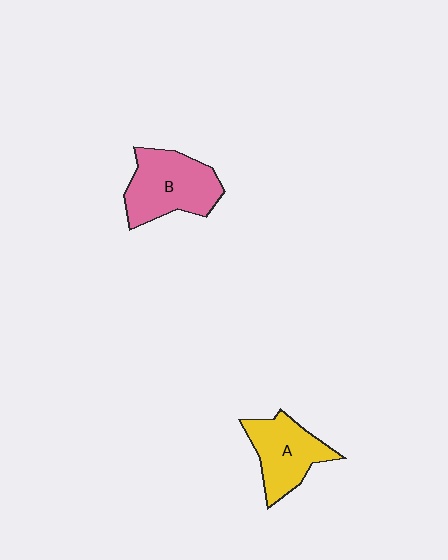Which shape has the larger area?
Shape B (pink).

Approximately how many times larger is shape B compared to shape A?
Approximately 1.2 times.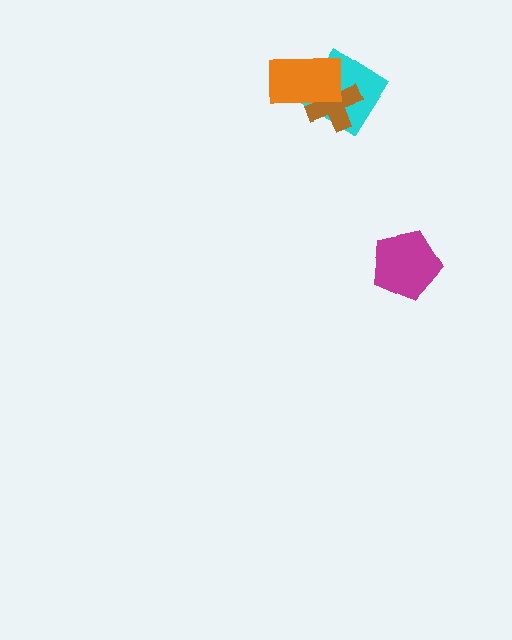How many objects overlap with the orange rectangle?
2 objects overlap with the orange rectangle.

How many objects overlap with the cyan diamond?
2 objects overlap with the cyan diamond.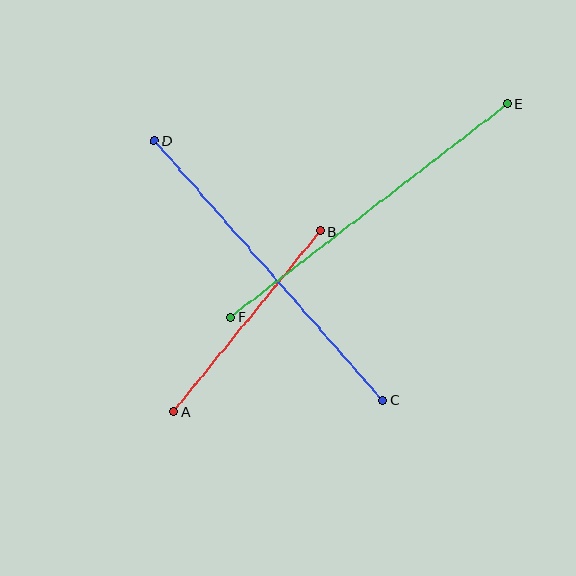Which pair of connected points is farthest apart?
Points E and F are farthest apart.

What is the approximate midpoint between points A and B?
The midpoint is at approximately (247, 321) pixels.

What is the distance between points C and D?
The distance is approximately 346 pixels.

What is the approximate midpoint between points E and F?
The midpoint is at approximately (369, 210) pixels.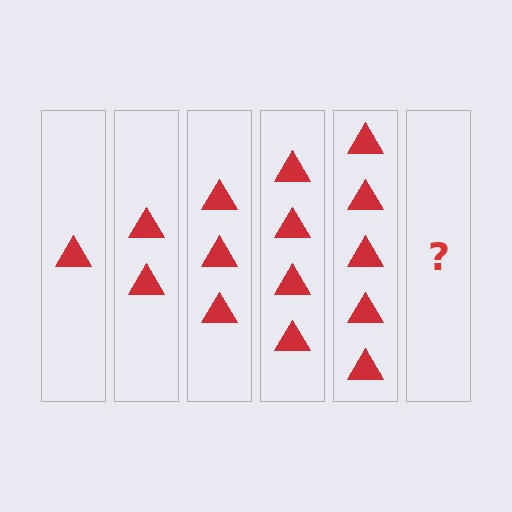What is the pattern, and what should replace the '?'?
The pattern is that each step adds one more triangle. The '?' should be 6 triangles.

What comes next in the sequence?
The next element should be 6 triangles.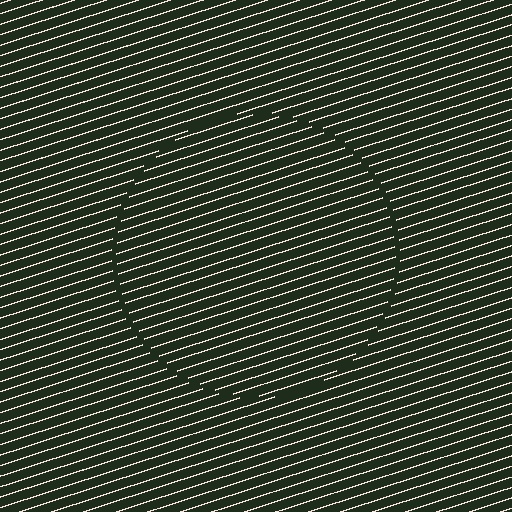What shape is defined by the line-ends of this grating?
An illusory circle. The interior of the shape contains the same grating, shifted by half a period — the contour is defined by the phase discontinuity where line-ends from the inner and outer gratings abut.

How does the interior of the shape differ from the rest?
The interior of the shape contains the same grating, shifted by half a period — the contour is defined by the phase discontinuity where line-ends from the inner and outer gratings abut.